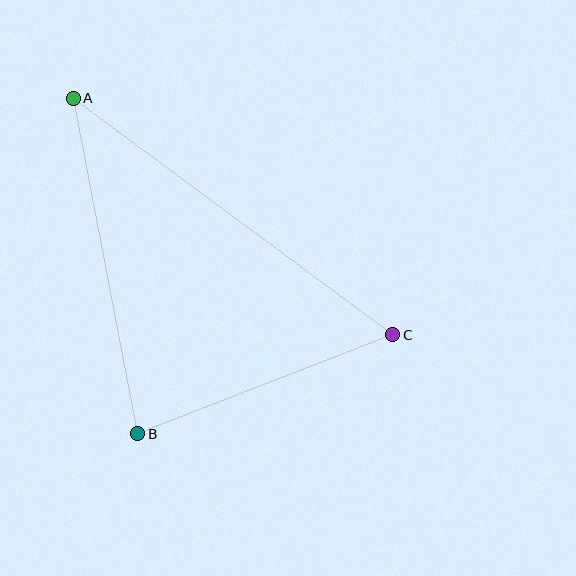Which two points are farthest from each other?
Points A and C are farthest from each other.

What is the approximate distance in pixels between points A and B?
The distance between A and B is approximately 342 pixels.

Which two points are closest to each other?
Points B and C are closest to each other.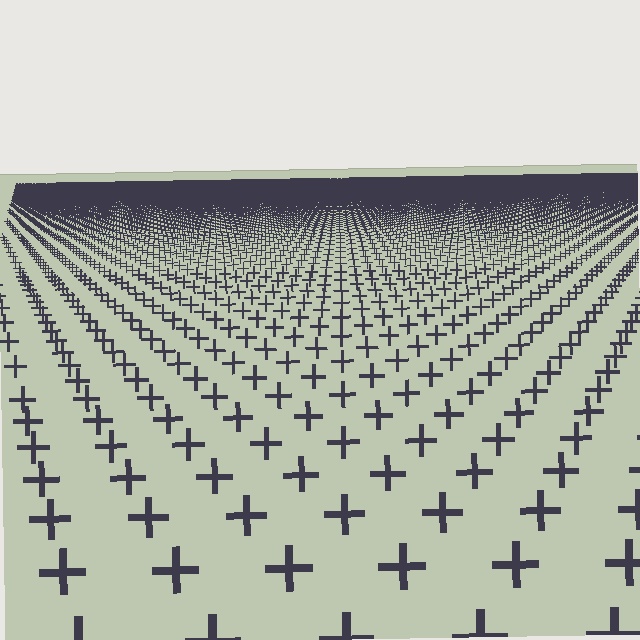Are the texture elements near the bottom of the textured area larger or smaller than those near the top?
Larger. Near the bottom, elements are closer to the viewer and appear at a bigger on-screen size.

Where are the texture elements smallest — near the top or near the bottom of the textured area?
Near the top.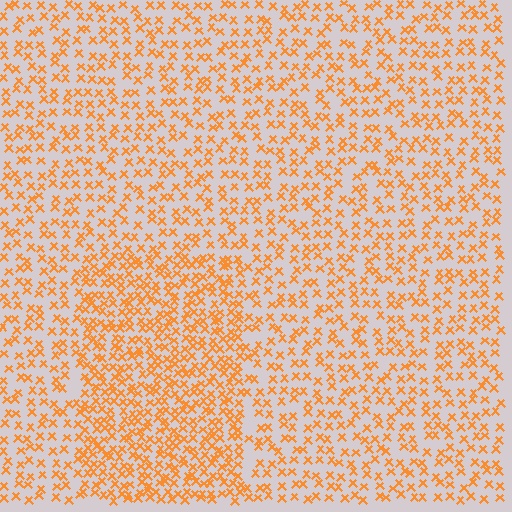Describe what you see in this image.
The image contains small orange elements arranged at two different densities. A rectangle-shaped region is visible where the elements are more densely packed than the surrounding area.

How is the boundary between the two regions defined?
The boundary is defined by a change in element density (approximately 1.8x ratio). All elements are the same color, size, and shape.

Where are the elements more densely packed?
The elements are more densely packed inside the rectangle boundary.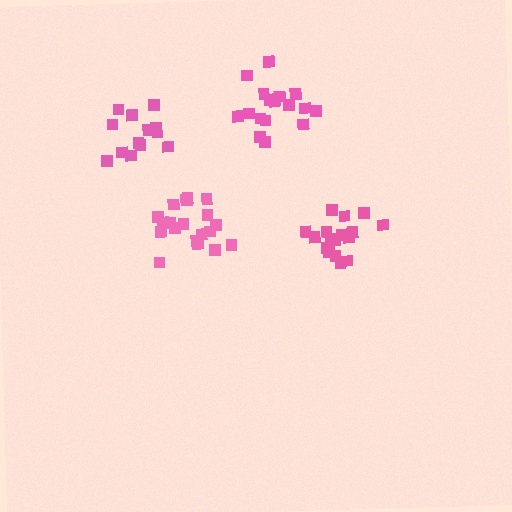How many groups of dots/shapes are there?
There are 4 groups.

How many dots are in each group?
Group 1: 13 dots, Group 2: 18 dots, Group 3: 17 dots, Group 4: 19 dots (67 total).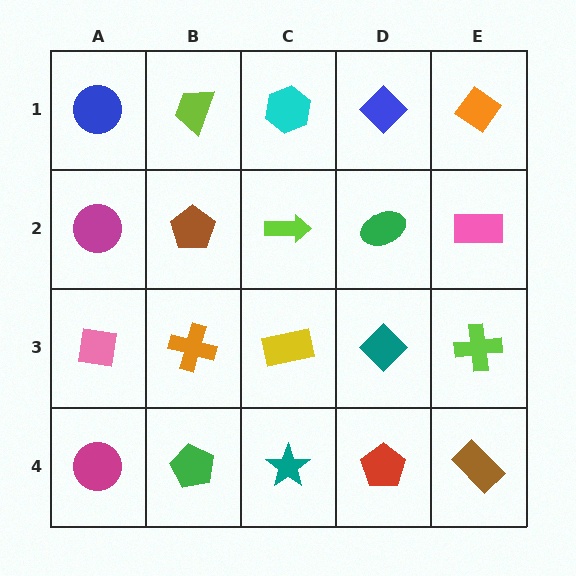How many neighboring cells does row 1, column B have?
3.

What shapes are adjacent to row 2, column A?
A blue circle (row 1, column A), a pink square (row 3, column A), a brown pentagon (row 2, column B).